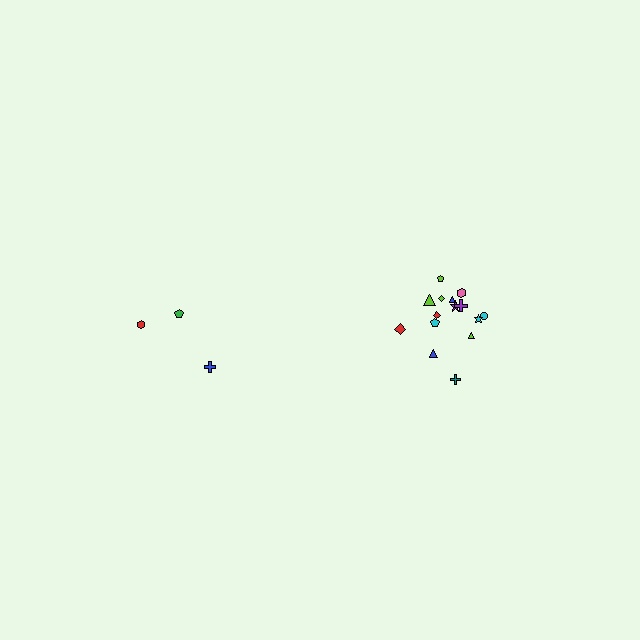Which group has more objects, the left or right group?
The right group.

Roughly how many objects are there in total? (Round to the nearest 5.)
Roughly 20 objects in total.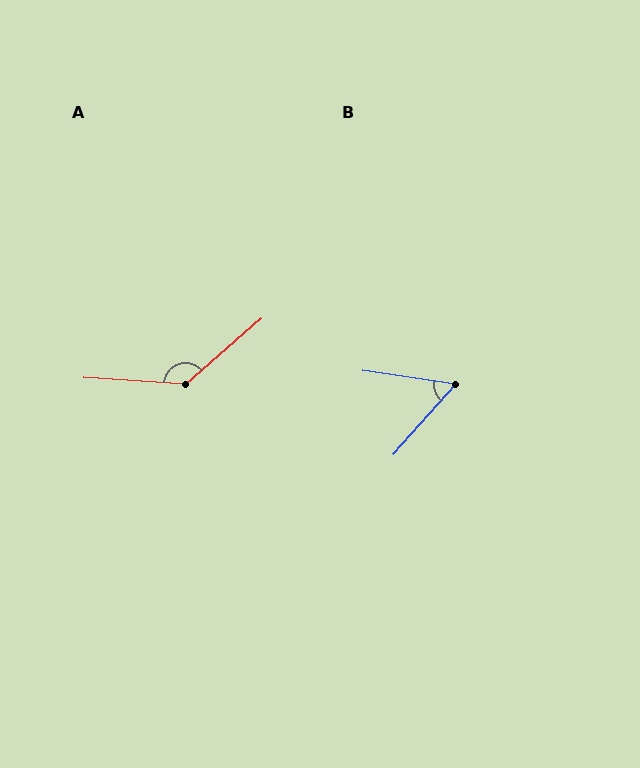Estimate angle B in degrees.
Approximately 57 degrees.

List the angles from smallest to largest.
B (57°), A (135°).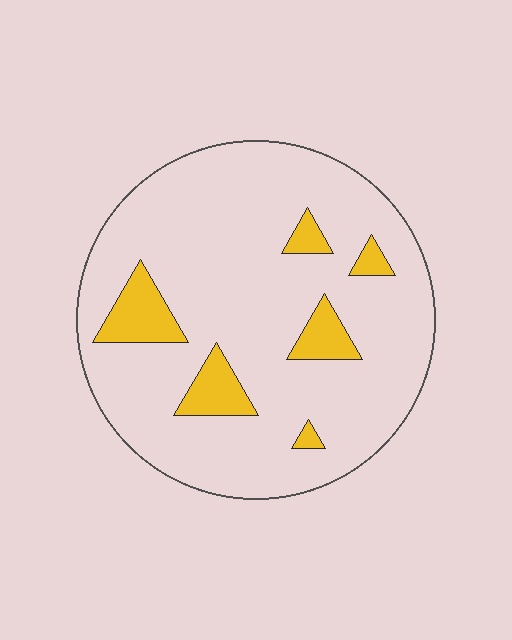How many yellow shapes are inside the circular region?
6.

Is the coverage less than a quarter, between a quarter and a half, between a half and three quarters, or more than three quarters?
Less than a quarter.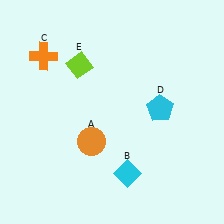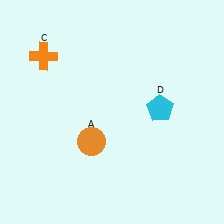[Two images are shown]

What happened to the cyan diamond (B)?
The cyan diamond (B) was removed in Image 2. It was in the bottom-right area of Image 1.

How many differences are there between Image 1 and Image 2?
There are 2 differences between the two images.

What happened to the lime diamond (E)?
The lime diamond (E) was removed in Image 2. It was in the top-left area of Image 1.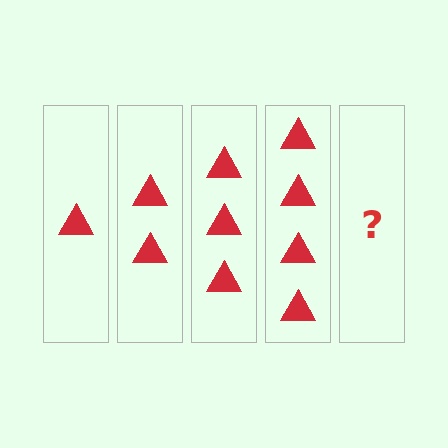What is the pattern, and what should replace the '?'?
The pattern is that each step adds one more triangle. The '?' should be 5 triangles.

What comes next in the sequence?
The next element should be 5 triangles.